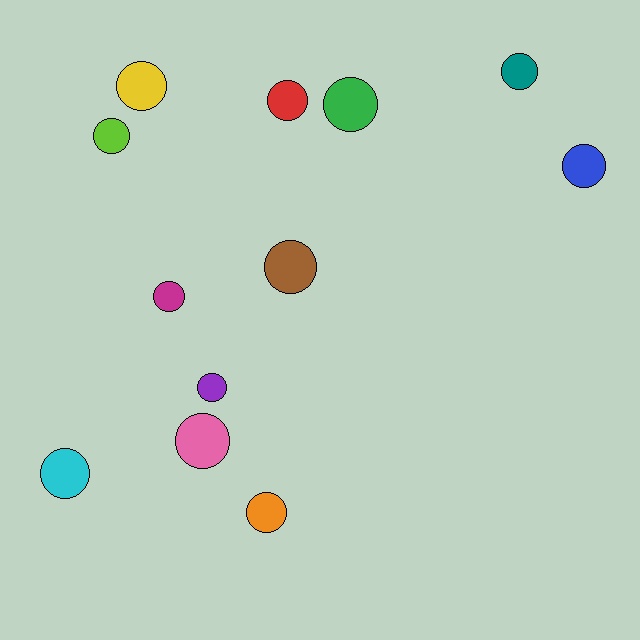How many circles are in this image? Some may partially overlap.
There are 12 circles.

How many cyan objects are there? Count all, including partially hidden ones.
There is 1 cyan object.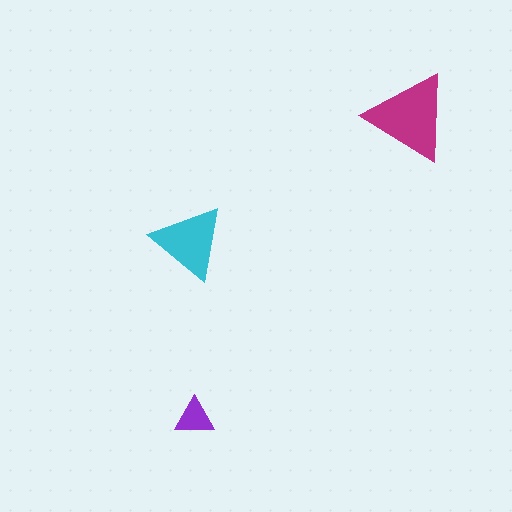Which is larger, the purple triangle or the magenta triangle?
The magenta one.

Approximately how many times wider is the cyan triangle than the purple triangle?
About 2 times wider.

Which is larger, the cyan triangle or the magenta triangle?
The magenta one.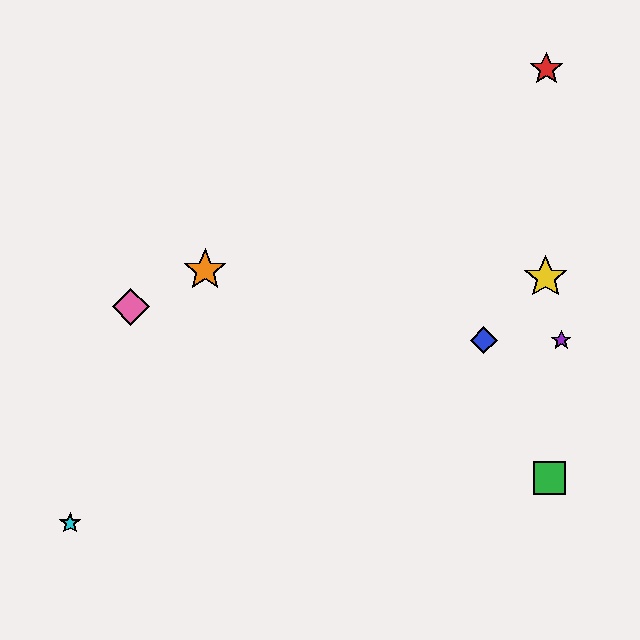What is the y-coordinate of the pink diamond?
The pink diamond is at y≈307.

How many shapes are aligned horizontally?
2 shapes (the blue diamond, the purple star) are aligned horizontally.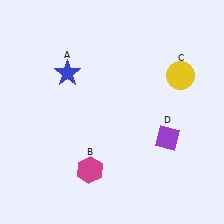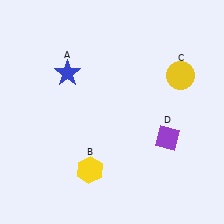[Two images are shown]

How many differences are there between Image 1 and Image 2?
There is 1 difference between the two images.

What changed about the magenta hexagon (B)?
In Image 1, B is magenta. In Image 2, it changed to yellow.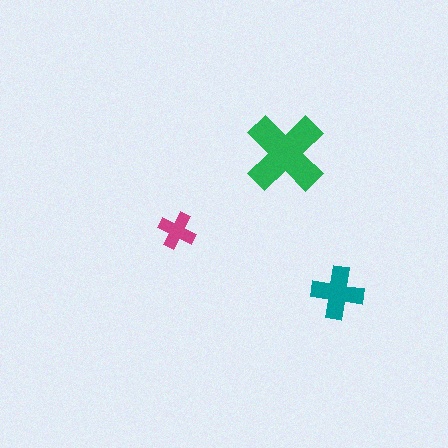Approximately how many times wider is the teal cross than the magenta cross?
About 1.5 times wider.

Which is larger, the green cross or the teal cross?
The green one.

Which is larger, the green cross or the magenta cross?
The green one.